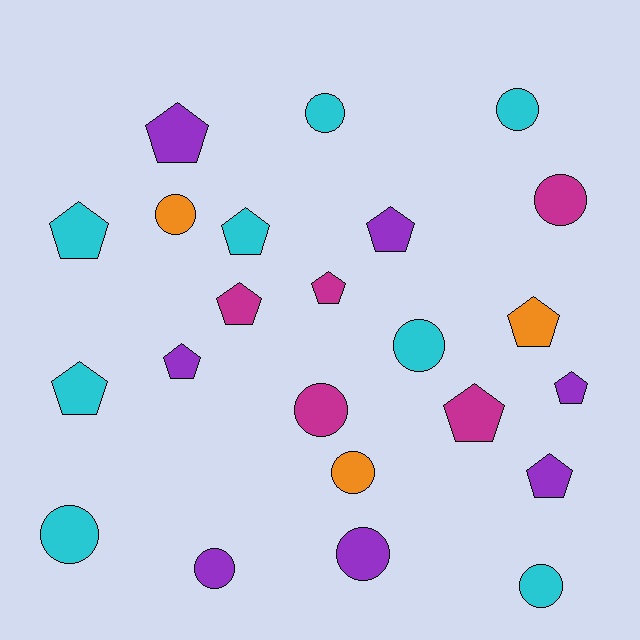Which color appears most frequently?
Cyan, with 8 objects.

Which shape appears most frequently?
Pentagon, with 12 objects.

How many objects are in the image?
There are 23 objects.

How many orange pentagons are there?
There is 1 orange pentagon.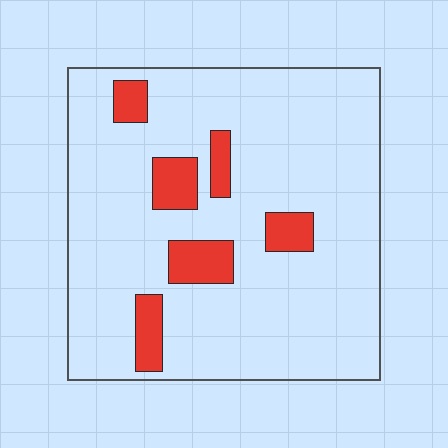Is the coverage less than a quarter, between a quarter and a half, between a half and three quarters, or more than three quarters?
Less than a quarter.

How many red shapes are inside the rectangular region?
6.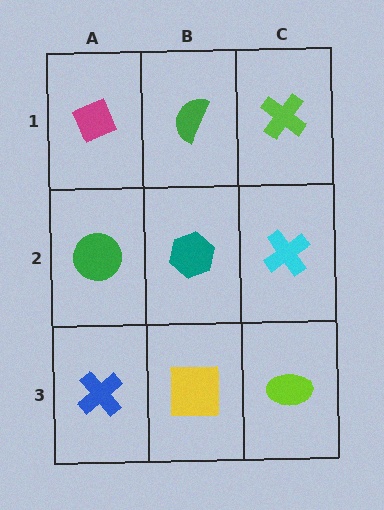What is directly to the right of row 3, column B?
A lime ellipse.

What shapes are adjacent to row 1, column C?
A cyan cross (row 2, column C), a green semicircle (row 1, column B).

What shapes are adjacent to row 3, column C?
A cyan cross (row 2, column C), a yellow square (row 3, column B).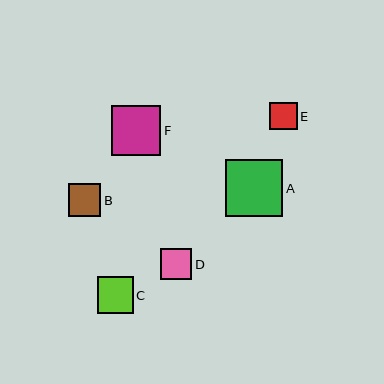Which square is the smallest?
Square E is the smallest with a size of approximately 27 pixels.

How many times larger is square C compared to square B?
Square C is approximately 1.1 times the size of square B.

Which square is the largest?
Square A is the largest with a size of approximately 57 pixels.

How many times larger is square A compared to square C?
Square A is approximately 1.6 times the size of square C.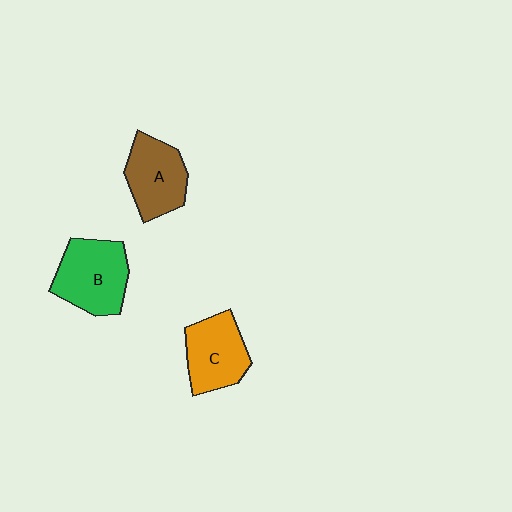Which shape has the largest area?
Shape B (green).